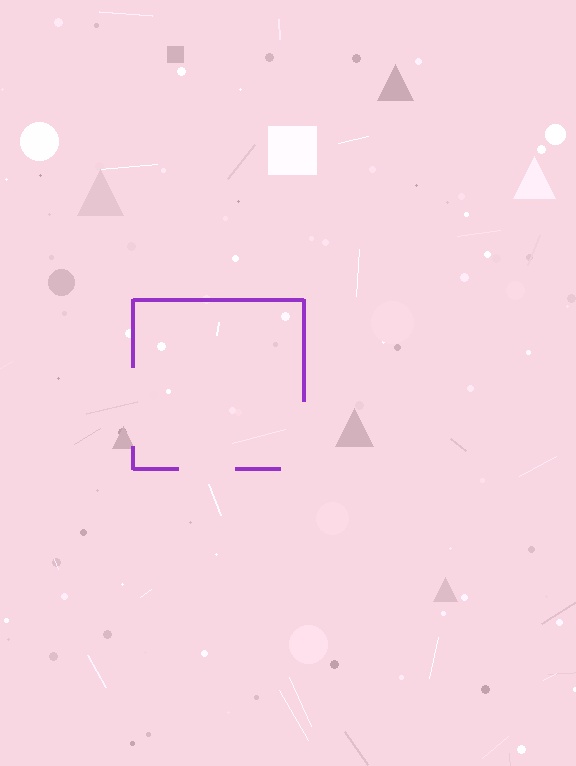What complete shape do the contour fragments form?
The contour fragments form a square.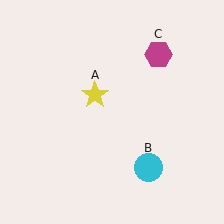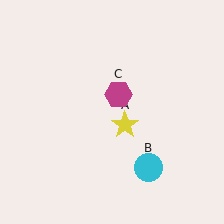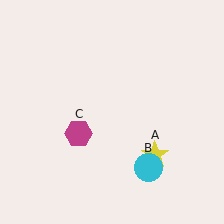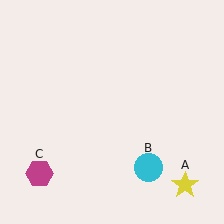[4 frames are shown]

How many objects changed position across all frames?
2 objects changed position: yellow star (object A), magenta hexagon (object C).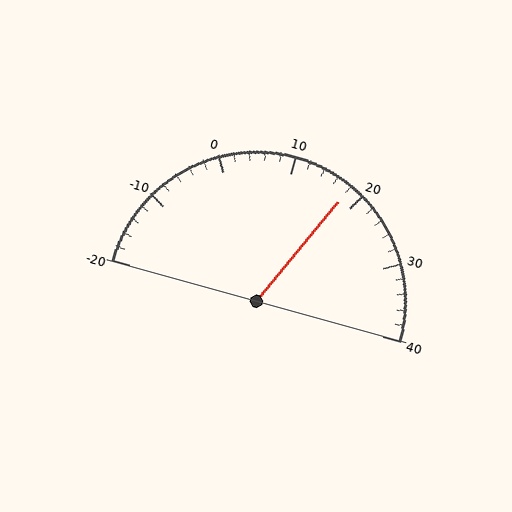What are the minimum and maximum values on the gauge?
The gauge ranges from -20 to 40.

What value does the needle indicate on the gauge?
The needle indicates approximately 18.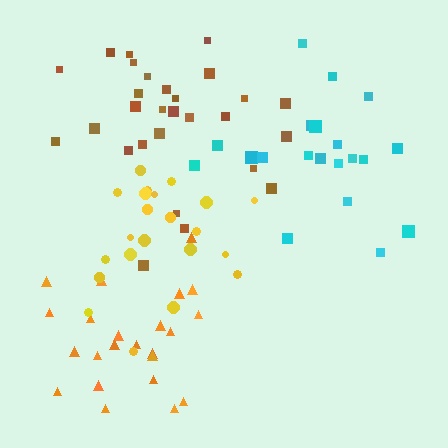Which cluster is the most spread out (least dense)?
Cyan.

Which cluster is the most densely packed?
Yellow.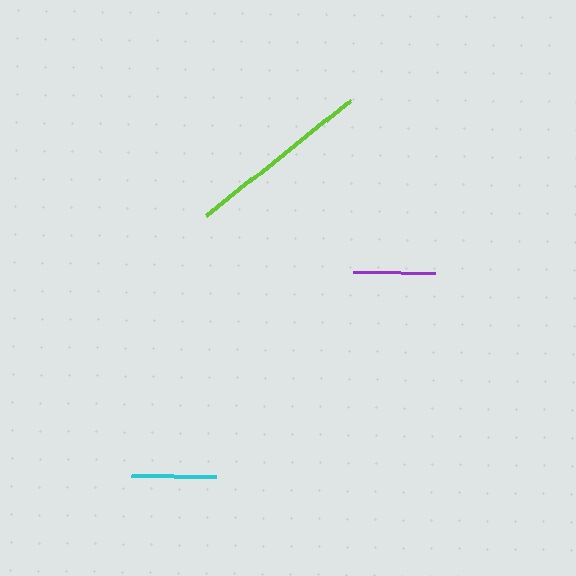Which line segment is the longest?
The lime line is the longest at approximately 185 pixels.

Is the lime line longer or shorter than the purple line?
The lime line is longer than the purple line.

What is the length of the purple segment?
The purple segment is approximately 83 pixels long.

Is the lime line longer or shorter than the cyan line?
The lime line is longer than the cyan line.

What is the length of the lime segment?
The lime segment is approximately 185 pixels long.